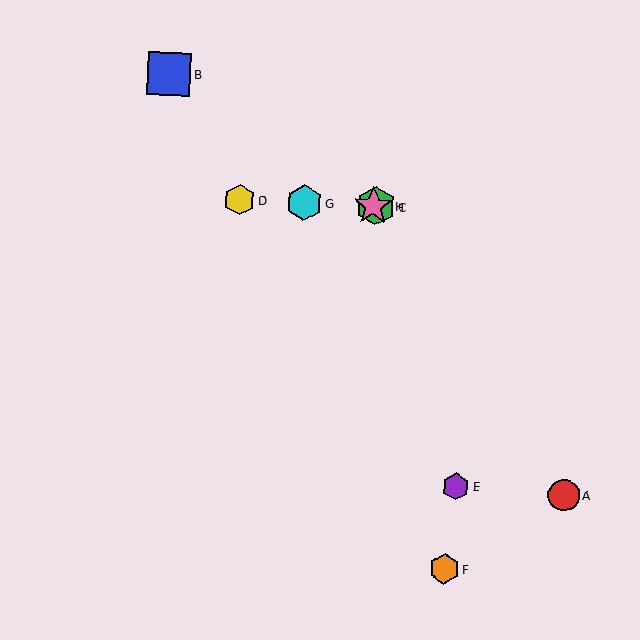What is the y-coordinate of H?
Object H is at y≈206.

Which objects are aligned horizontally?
Objects C, D, G, H are aligned horizontally.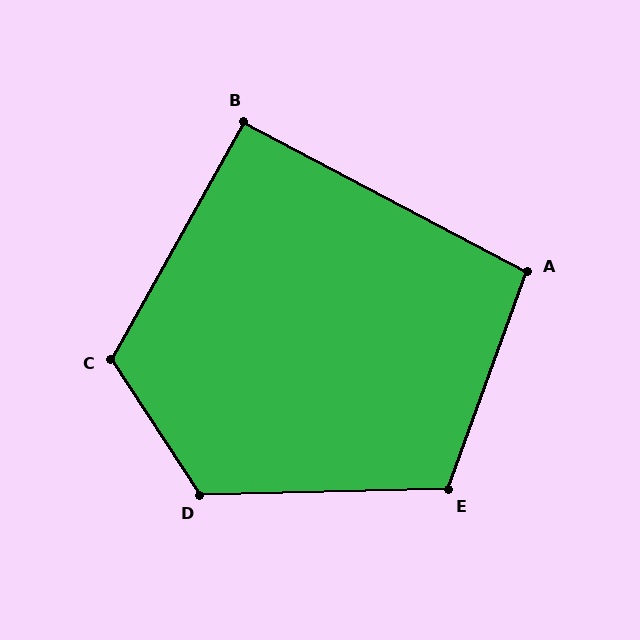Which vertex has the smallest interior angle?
B, at approximately 91 degrees.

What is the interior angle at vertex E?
Approximately 111 degrees (obtuse).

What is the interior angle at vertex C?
Approximately 118 degrees (obtuse).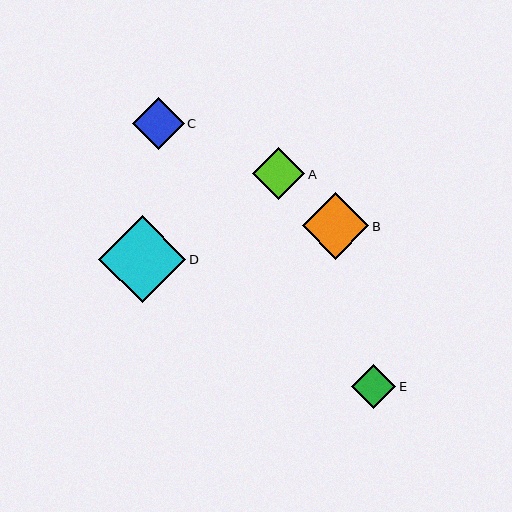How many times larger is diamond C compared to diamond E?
Diamond C is approximately 1.2 times the size of diamond E.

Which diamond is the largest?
Diamond D is the largest with a size of approximately 87 pixels.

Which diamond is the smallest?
Diamond E is the smallest with a size of approximately 44 pixels.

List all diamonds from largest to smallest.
From largest to smallest: D, B, A, C, E.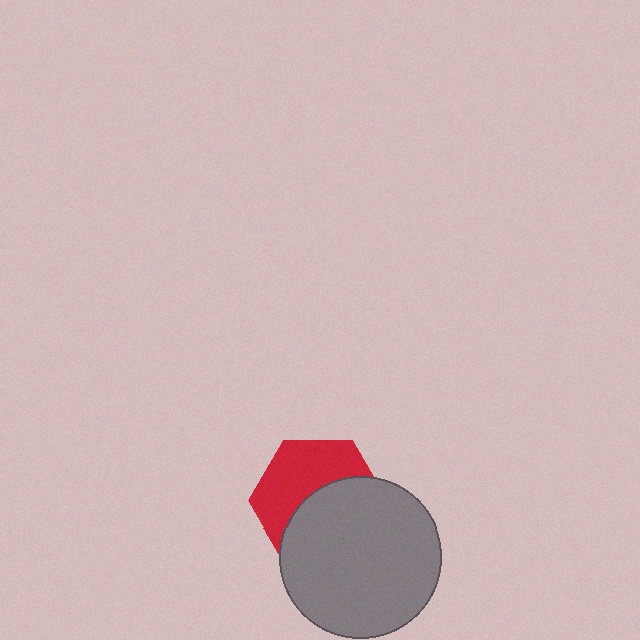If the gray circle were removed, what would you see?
You would see the complete red hexagon.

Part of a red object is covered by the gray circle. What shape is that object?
It is a hexagon.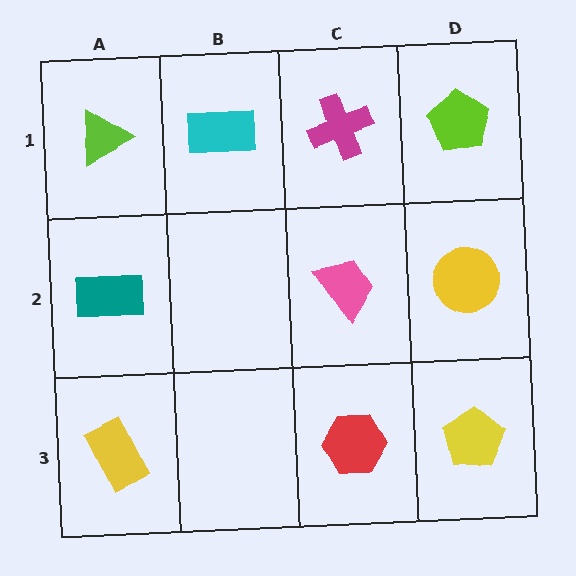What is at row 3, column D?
A yellow pentagon.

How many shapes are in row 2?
3 shapes.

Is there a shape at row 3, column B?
No, that cell is empty.